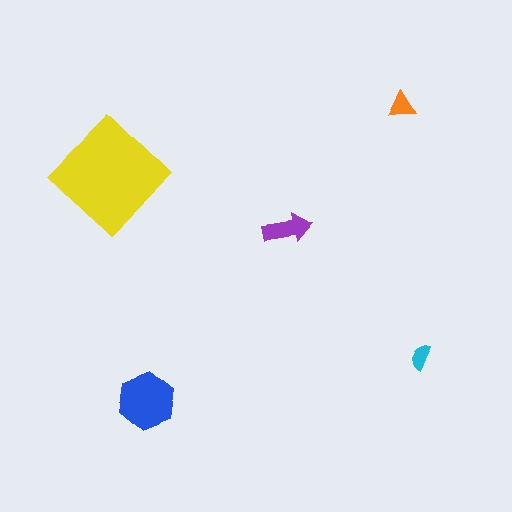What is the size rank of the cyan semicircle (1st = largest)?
5th.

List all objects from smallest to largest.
The cyan semicircle, the orange triangle, the purple arrow, the blue hexagon, the yellow diamond.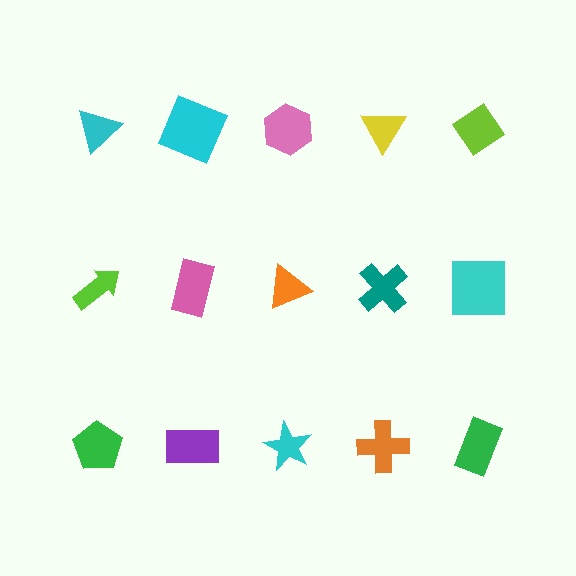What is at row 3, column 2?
A purple rectangle.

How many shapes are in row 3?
5 shapes.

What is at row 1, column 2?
A cyan square.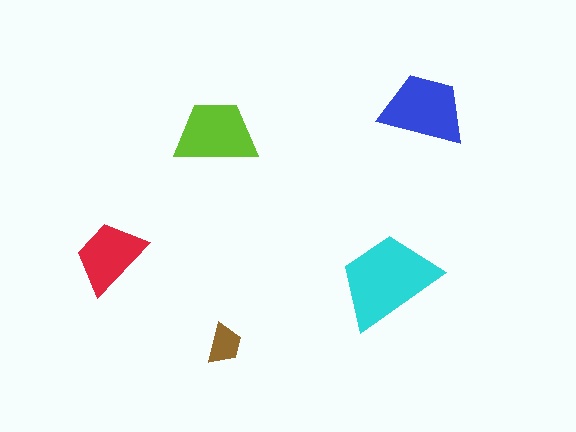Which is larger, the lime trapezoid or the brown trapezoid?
The lime one.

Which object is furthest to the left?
The red trapezoid is leftmost.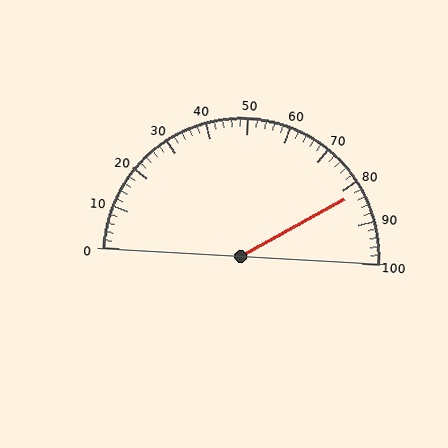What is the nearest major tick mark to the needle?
The nearest major tick mark is 80.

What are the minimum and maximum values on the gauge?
The gauge ranges from 0 to 100.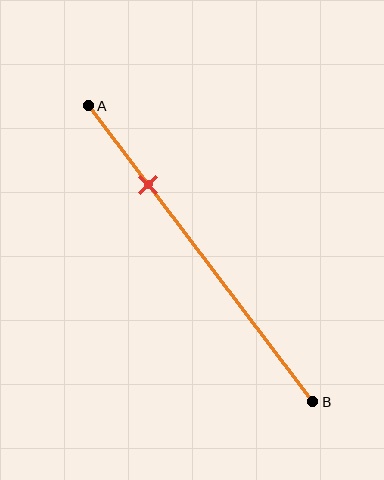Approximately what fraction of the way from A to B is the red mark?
The red mark is approximately 25% of the way from A to B.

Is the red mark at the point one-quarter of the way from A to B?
Yes, the mark is approximately at the one-quarter point.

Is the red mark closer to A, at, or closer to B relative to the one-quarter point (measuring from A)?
The red mark is approximately at the one-quarter point of segment AB.